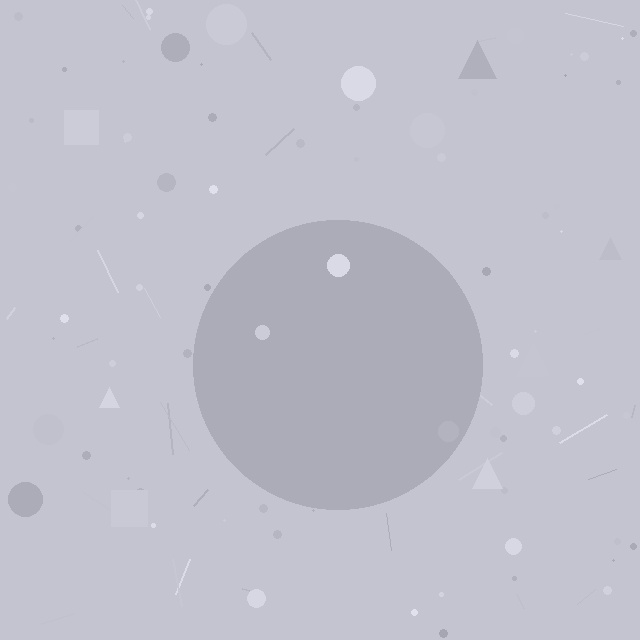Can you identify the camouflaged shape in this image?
The camouflaged shape is a circle.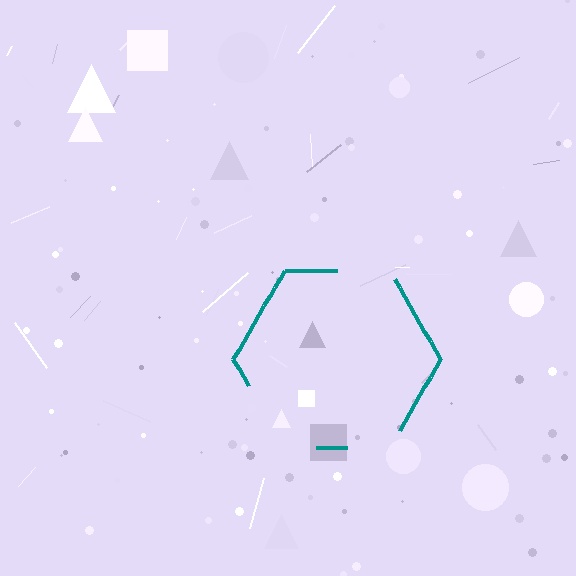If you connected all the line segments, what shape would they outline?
They would outline a hexagon.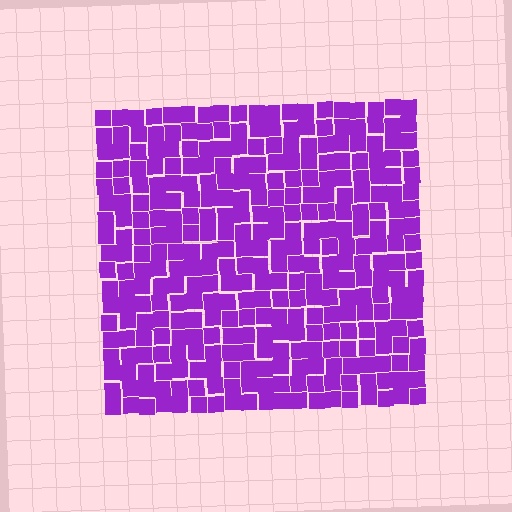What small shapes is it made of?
It is made of small squares.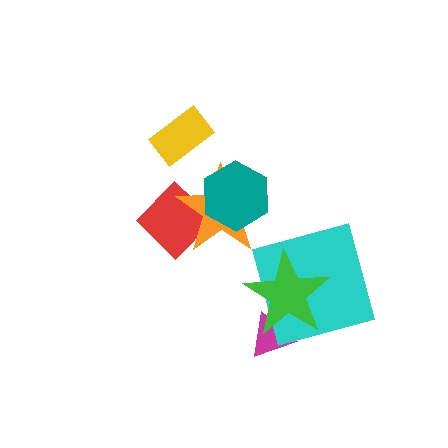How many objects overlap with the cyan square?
2 objects overlap with the cyan square.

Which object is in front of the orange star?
The teal hexagon is in front of the orange star.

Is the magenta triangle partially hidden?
Yes, it is partially covered by another shape.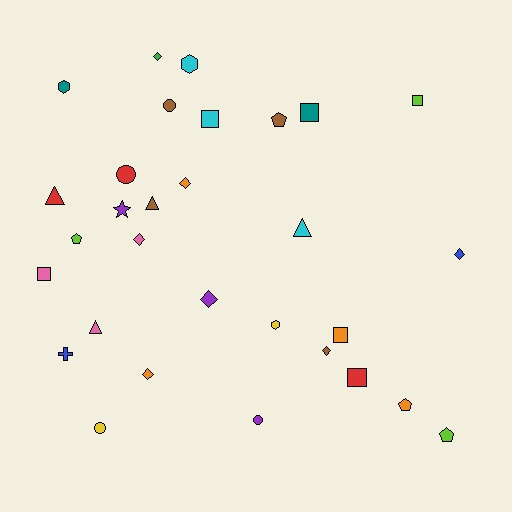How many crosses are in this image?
There is 1 cross.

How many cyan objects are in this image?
There are 3 cyan objects.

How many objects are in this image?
There are 30 objects.